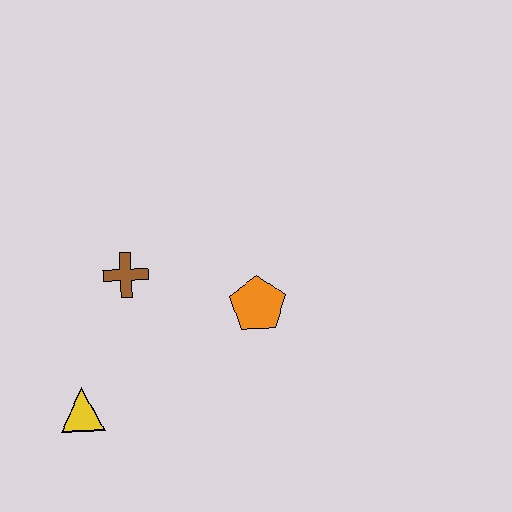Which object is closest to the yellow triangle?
The brown cross is closest to the yellow triangle.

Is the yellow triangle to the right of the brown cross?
No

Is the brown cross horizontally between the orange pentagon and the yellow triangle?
Yes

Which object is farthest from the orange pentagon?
The yellow triangle is farthest from the orange pentagon.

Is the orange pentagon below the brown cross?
Yes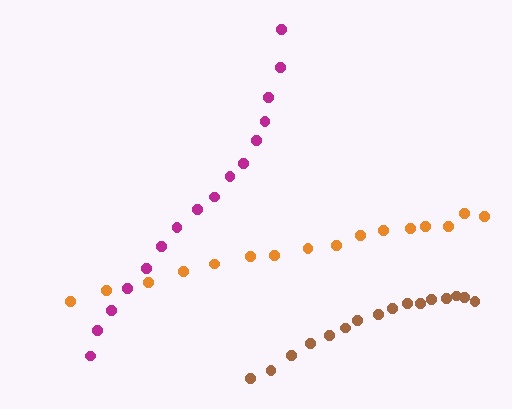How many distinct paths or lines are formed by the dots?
There are 3 distinct paths.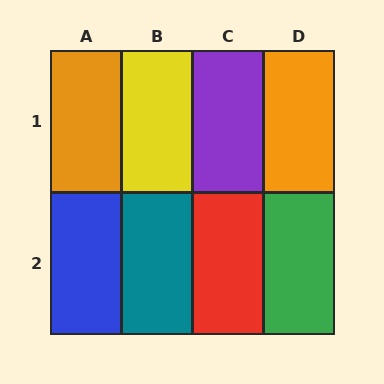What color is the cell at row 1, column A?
Orange.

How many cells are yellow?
1 cell is yellow.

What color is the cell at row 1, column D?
Orange.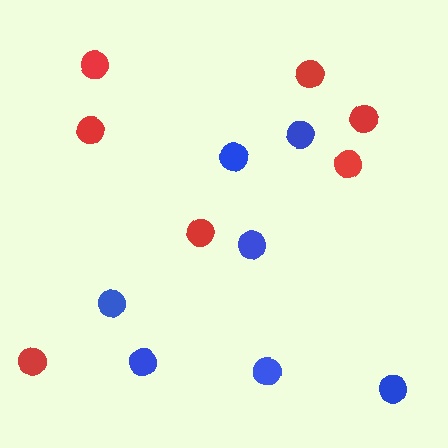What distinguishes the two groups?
There are 2 groups: one group of blue circles (7) and one group of red circles (7).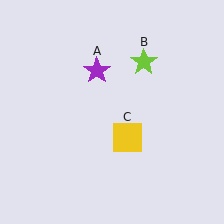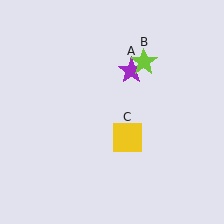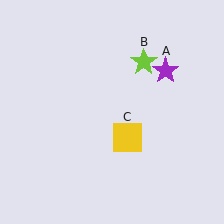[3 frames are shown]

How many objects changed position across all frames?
1 object changed position: purple star (object A).